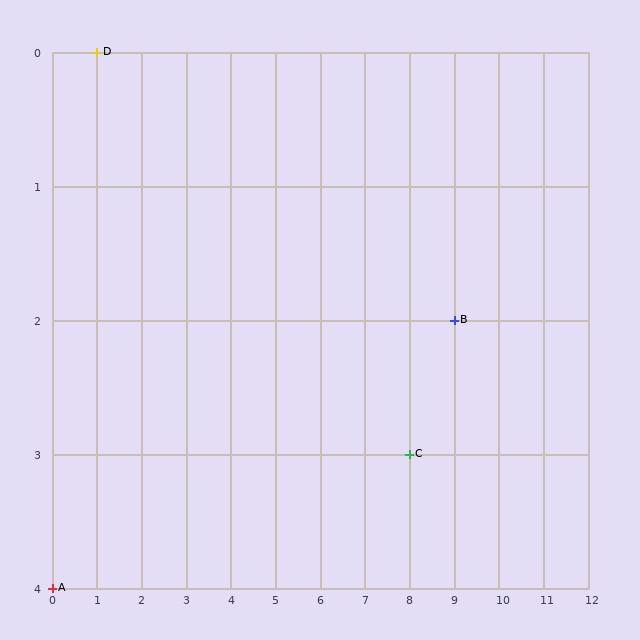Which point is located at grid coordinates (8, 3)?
Point C is at (8, 3).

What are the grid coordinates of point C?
Point C is at grid coordinates (8, 3).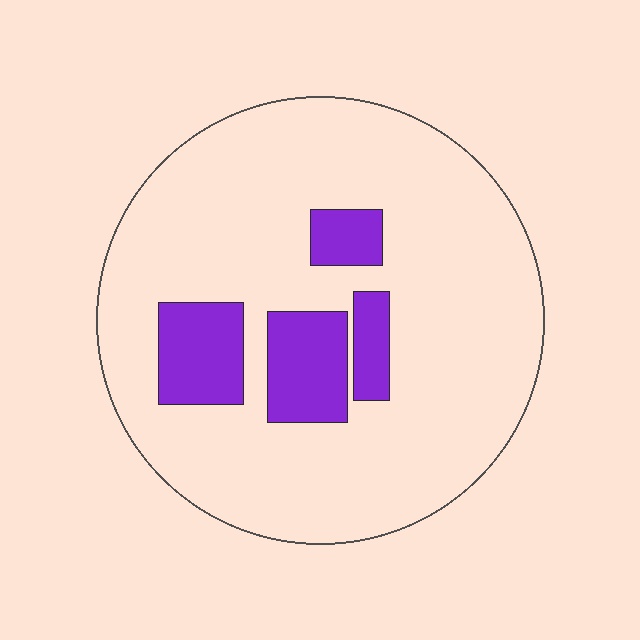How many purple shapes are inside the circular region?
4.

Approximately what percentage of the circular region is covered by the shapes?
Approximately 15%.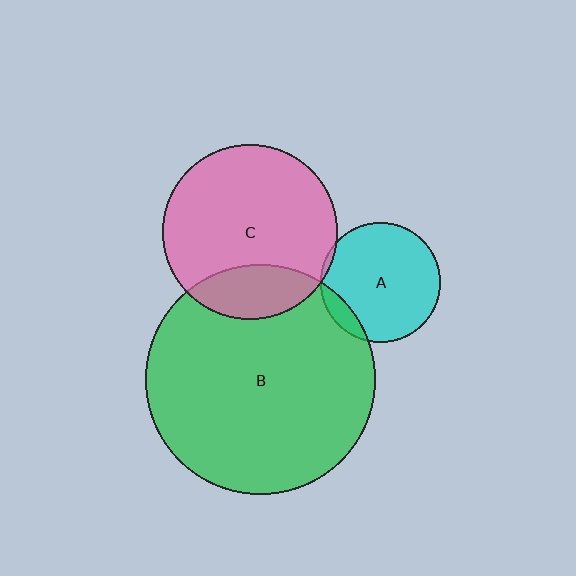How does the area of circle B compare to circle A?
Approximately 3.7 times.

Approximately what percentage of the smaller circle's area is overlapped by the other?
Approximately 10%.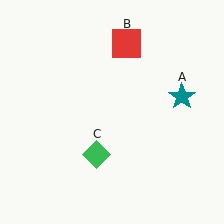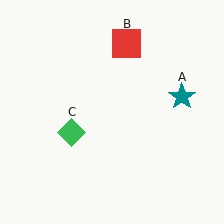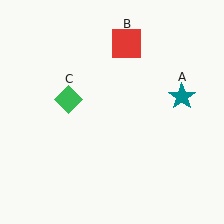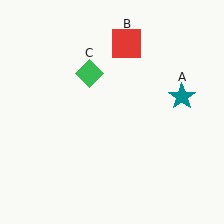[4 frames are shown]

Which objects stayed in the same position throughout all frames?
Teal star (object A) and red square (object B) remained stationary.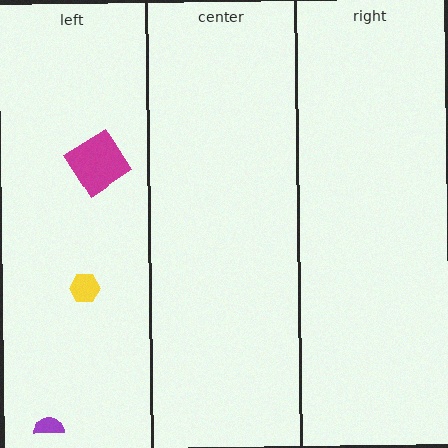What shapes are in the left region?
The yellow hexagon, the magenta diamond, the purple semicircle.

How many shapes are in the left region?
3.